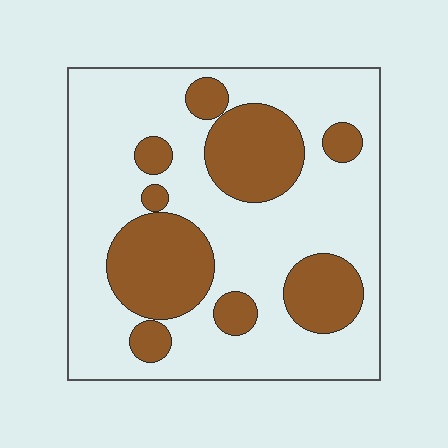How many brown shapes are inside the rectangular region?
9.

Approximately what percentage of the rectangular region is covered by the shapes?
Approximately 30%.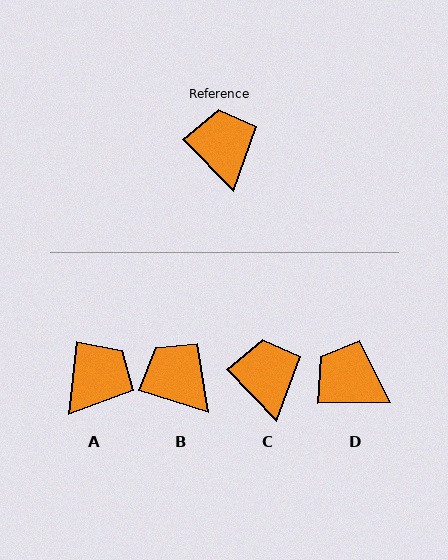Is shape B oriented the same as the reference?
No, it is off by about 29 degrees.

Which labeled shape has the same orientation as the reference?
C.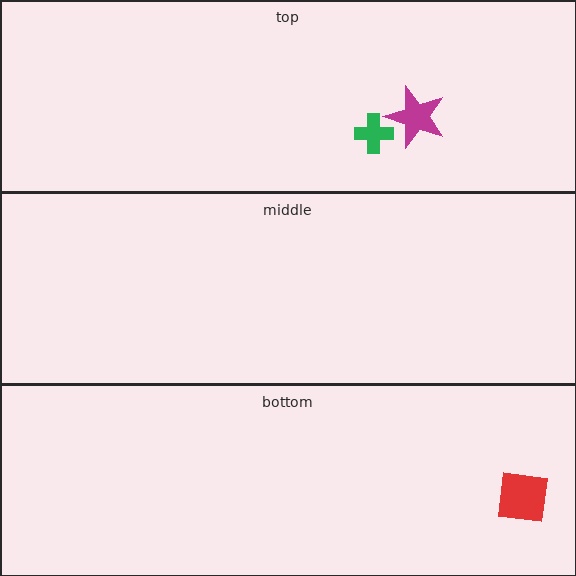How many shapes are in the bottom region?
1.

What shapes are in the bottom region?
The red square.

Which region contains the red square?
The bottom region.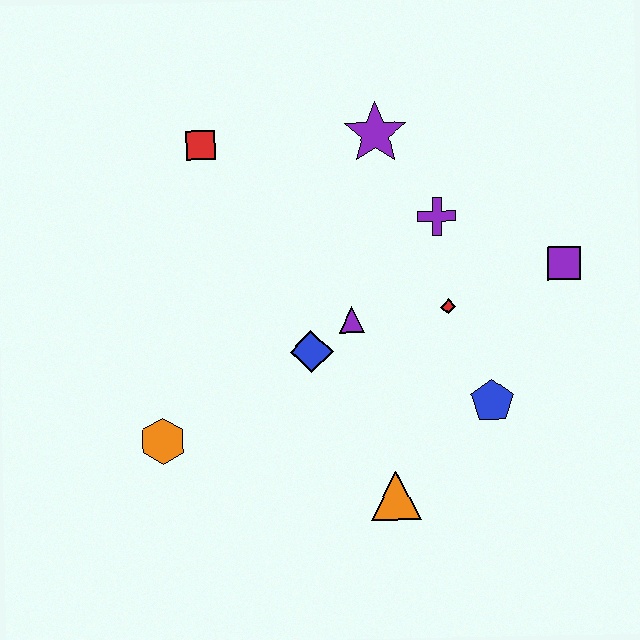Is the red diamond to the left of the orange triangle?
No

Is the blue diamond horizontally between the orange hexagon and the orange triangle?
Yes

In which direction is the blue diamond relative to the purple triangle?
The blue diamond is to the left of the purple triangle.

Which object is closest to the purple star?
The purple cross is closest to the purple star.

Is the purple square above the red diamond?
Yes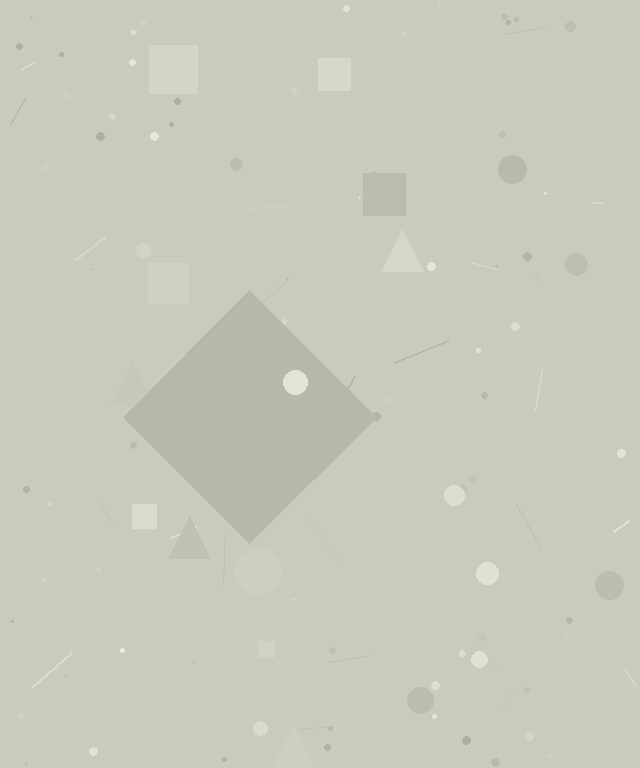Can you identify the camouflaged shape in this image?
The camouflaged shape is a diamond.